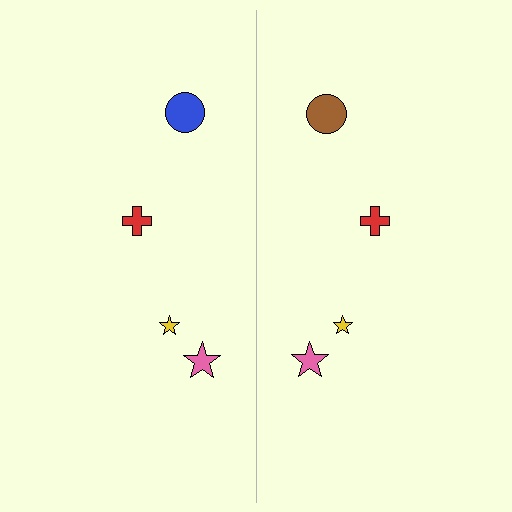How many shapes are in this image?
There are 8 shapes in this image.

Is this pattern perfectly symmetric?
No, the pattern is not perfectly symmetric. The brown circle on the right side breaks the symmetry — its mirror counterpart is blue.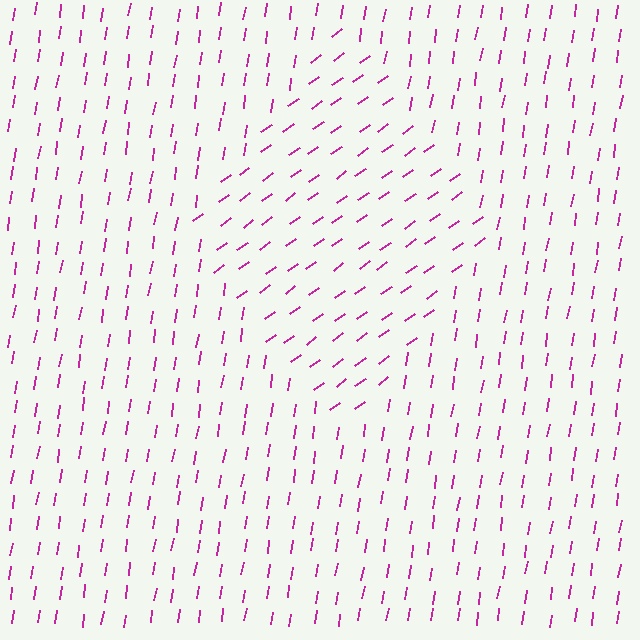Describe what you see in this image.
The image is filled with small magenta line segments. A diamond region in the image has lines oriented differently from the surrounding lines, creating a visible texture boundary.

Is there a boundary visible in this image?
Yes, there is a texture boundary formed by a change in line orientation.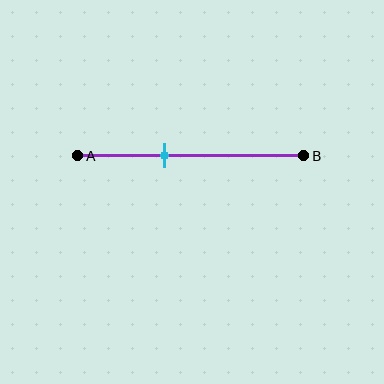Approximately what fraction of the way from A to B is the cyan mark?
The cyan mark is approximately 40% of the way from A to B.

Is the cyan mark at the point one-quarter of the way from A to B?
No, the mark is at about 40% from A, not at the 25% one-quarter point.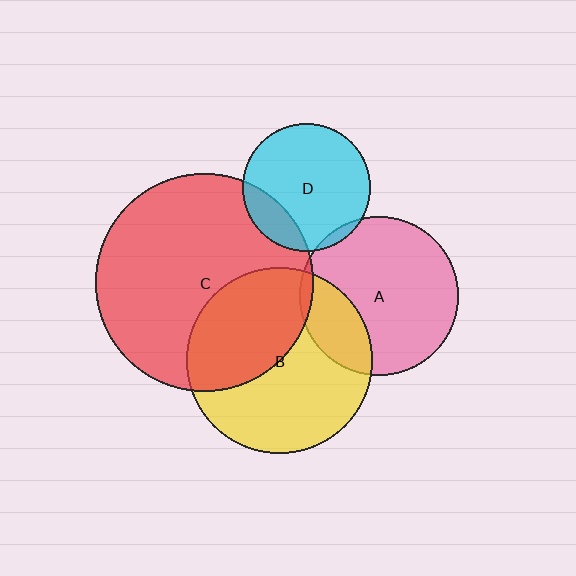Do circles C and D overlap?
Yes.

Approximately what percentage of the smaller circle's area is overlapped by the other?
Approximately 15%.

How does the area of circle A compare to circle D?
Approximately 1.6 times.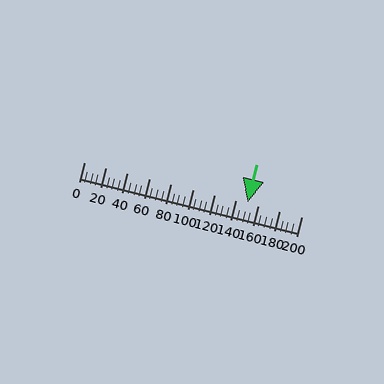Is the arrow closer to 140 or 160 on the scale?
The arrow is closer to 160.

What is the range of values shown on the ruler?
The ruler shows values from 0 to 200.